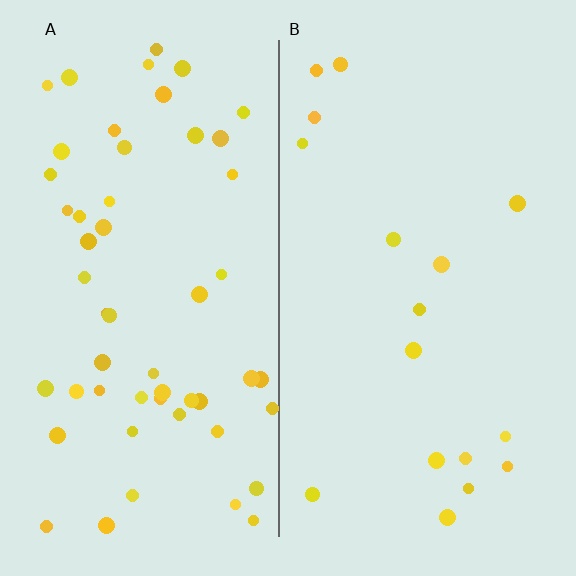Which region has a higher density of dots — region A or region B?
A (the left).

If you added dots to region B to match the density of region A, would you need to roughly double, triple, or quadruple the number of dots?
Approximately triple.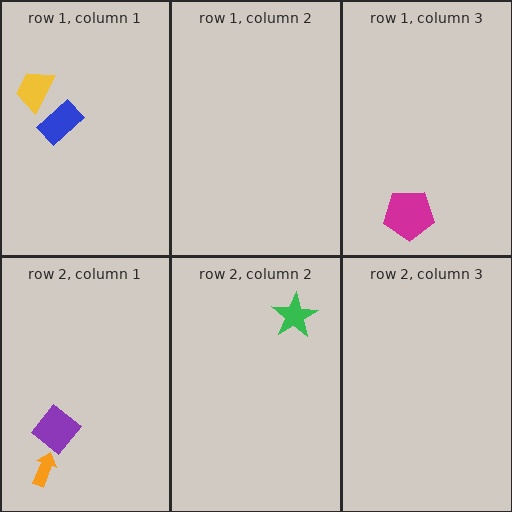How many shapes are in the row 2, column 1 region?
2.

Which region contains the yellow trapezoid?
The row 1, column 1 region.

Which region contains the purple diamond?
The row 2, column 1 region.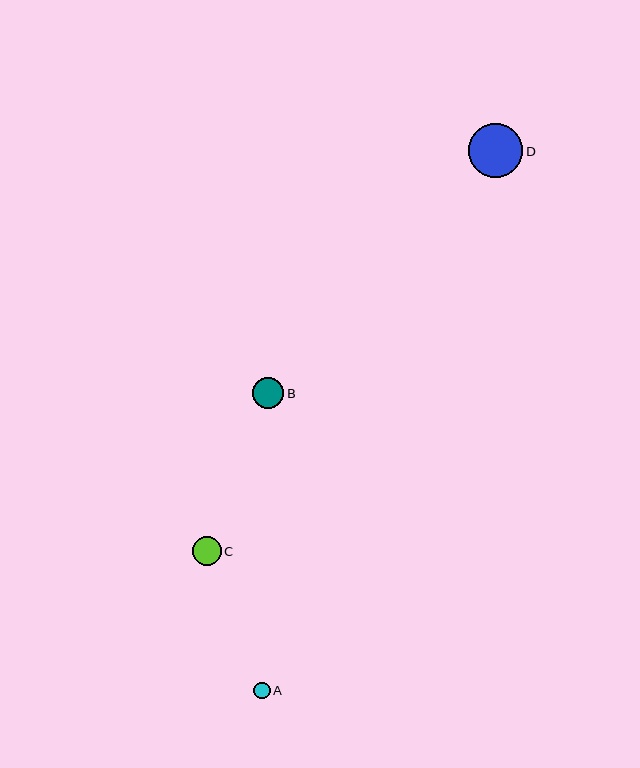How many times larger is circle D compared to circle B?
Circle D is approximately 1.8 times the size of circle B.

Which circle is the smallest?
Circle A is the smallest with a size of approximately 16 pixels.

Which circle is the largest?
Circle D is the largest with a size of approximately 54 pixels.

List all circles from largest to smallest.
From largest to smallest: D, B, C, A.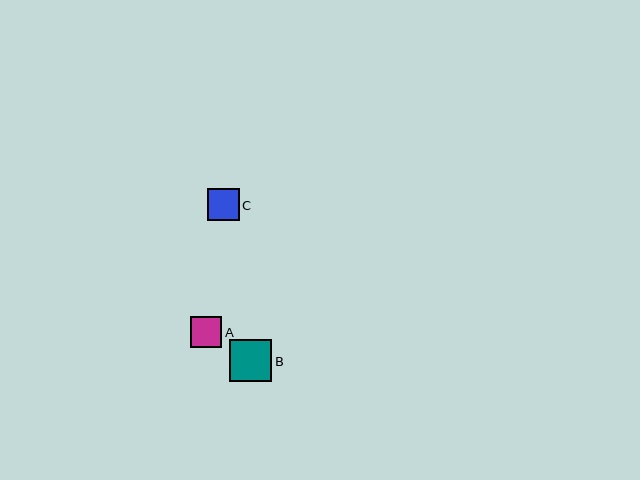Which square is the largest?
Square B is the largest with a size of approximately 42 pixels.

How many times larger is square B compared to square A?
Square B is approximately 1.3 times the size of square A.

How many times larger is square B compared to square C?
Square B is approximately 1.3 times the size of square C.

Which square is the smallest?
Square A is the smallest with a size of approximately 31 pixels.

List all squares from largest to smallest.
From largest to smallest: B, C, A.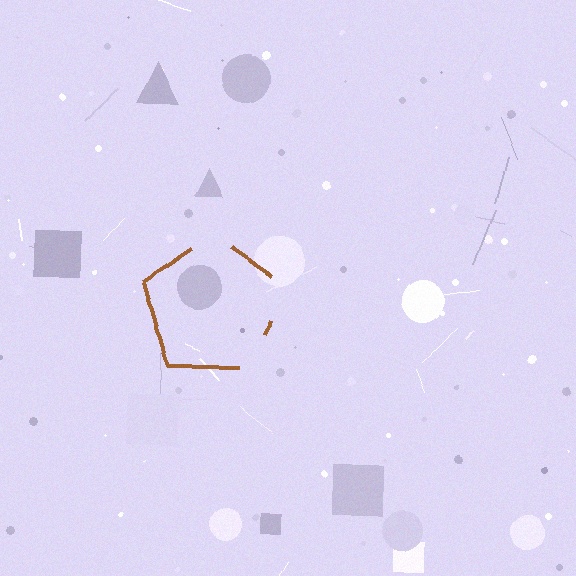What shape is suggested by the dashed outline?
The dashed outline suggests a pentagon.